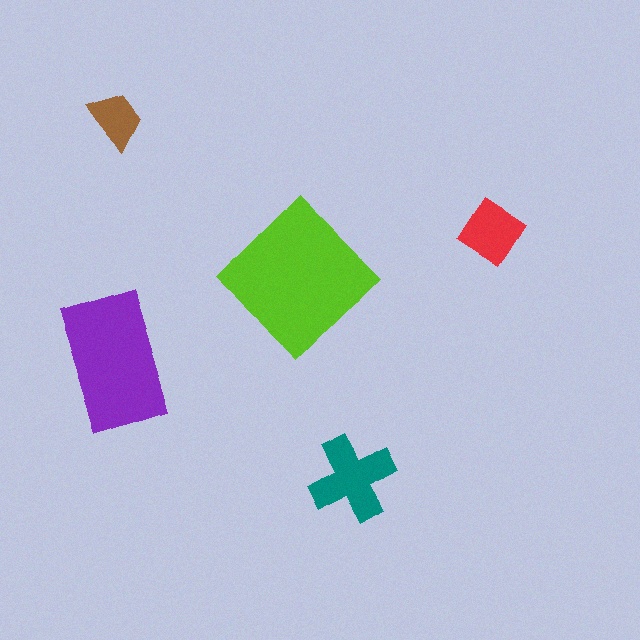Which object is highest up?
The brown trapezoid is topmost.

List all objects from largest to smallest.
The lime diamond, the purple rectangle, the teal cross, the red diamond, the brown trapezoid.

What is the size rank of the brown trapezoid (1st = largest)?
5th.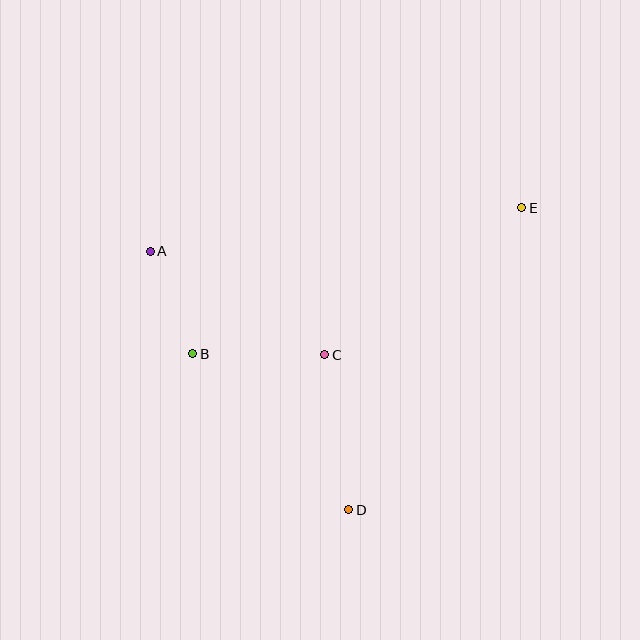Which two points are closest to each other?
Points A and B are closest to each other.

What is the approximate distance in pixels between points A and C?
The distance between A and C is approximately 203 pixels.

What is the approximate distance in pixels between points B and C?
The distance between B and C is approximately 132 pixels.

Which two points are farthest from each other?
Points A and E are farthest from each other.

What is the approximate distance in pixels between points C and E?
The distance between C and E is approximately 246 pixels.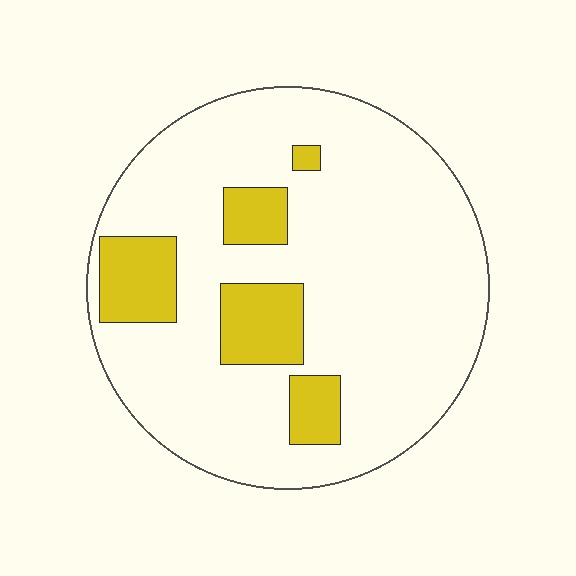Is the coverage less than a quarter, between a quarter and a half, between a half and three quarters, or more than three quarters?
Less than a quarter.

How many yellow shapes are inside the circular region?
5.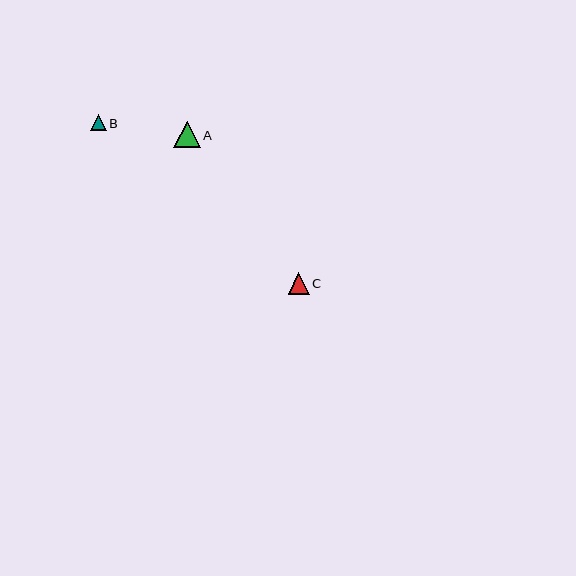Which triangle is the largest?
Triangle A is the largest with a size of approximately 26 pixels.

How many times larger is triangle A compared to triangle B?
Triangle A is approximately 1.6 times the size of triangle B.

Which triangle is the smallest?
Triangle B is the smallest with a size of approximately 16 pixels.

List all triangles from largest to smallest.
From largest to smallest: A, C, B.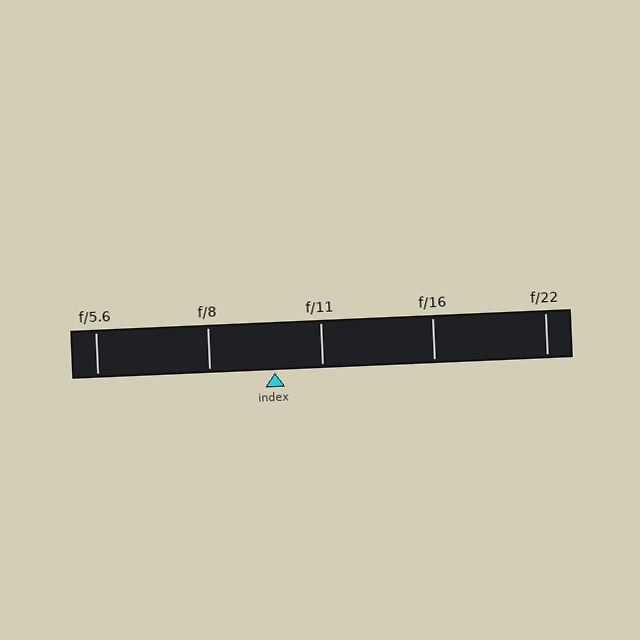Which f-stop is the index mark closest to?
The index mark is closest to f/11.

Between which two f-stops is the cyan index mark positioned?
The index mark is between f/8 and f/11.